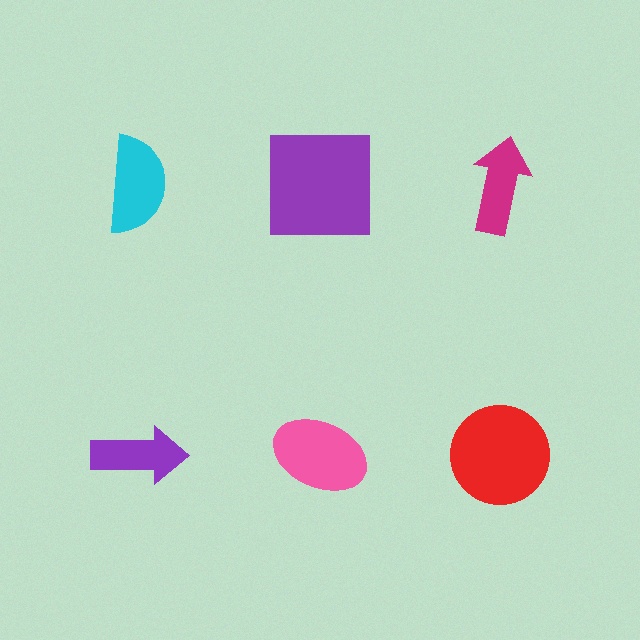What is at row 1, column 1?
A cyan semicircle.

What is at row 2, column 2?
A pink ellipse.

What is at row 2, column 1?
A purple arrow.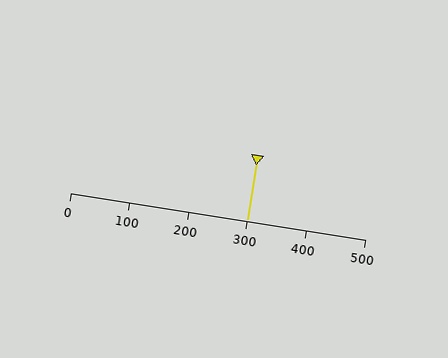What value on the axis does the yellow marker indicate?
The marker indicates approximately 300.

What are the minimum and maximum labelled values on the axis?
The axis runs from 0 to 500.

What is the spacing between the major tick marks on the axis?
The major ticks are spaced 100 apart.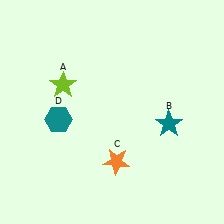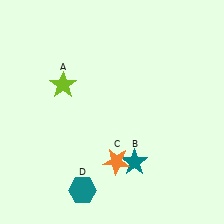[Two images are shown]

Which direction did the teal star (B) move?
The teal star (B) moved down.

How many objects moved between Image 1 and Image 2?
2 objects moved between the two images.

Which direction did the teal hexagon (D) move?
The teal hexagon (D) moved down.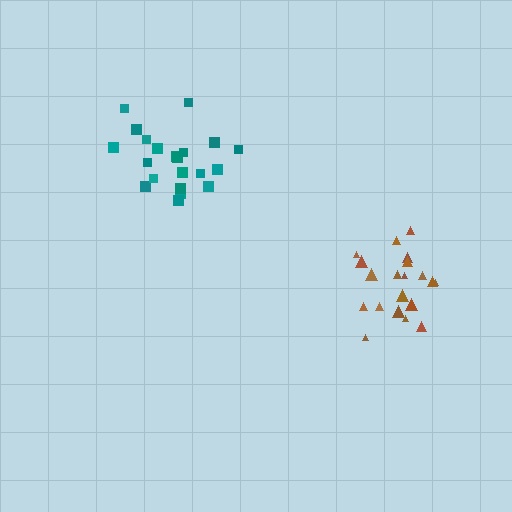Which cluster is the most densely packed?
Teal.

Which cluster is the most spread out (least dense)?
Brown.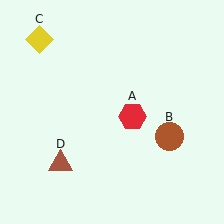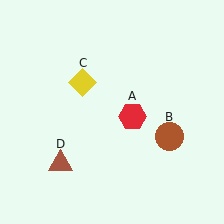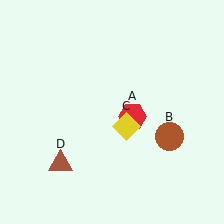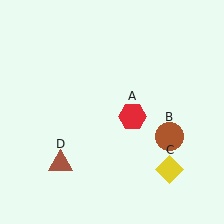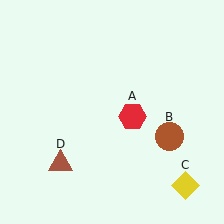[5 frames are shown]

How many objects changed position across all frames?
1 object changed position: yellow diamond (object C).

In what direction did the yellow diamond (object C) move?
The yellow diamond (object C) moved down and to the right.